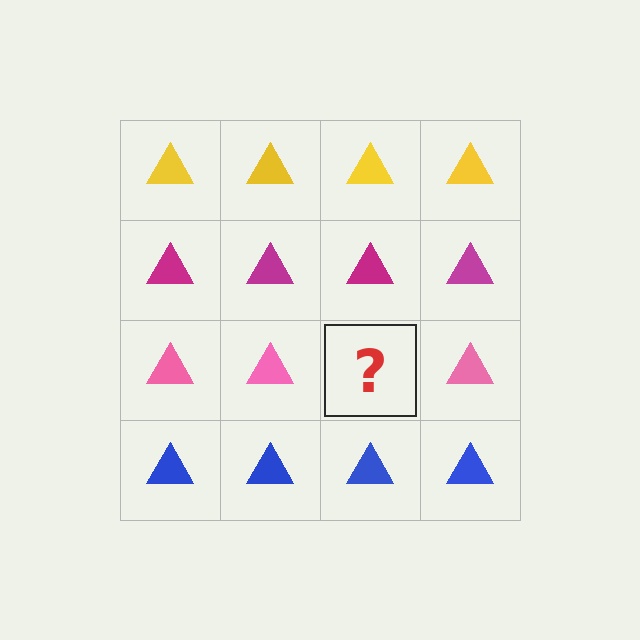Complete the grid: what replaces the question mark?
The question mark should be replaced with a pink triangle.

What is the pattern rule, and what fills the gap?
The rule is that each row has a consistent color. The gap should be filled with a pink triangle.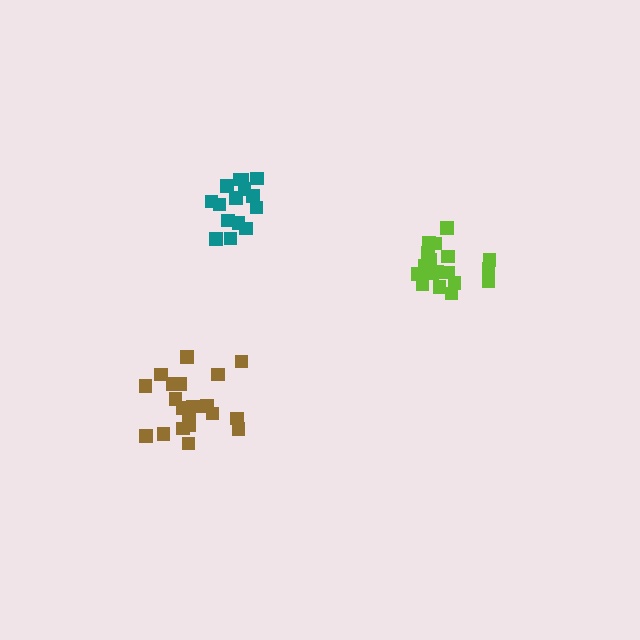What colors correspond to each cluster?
The clusters are colored: brown, lime, teal.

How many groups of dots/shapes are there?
There are 3 groups.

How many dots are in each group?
Group 1: 20 dots, Group 2: 18 dots, Group 3: 15 dots (53 total).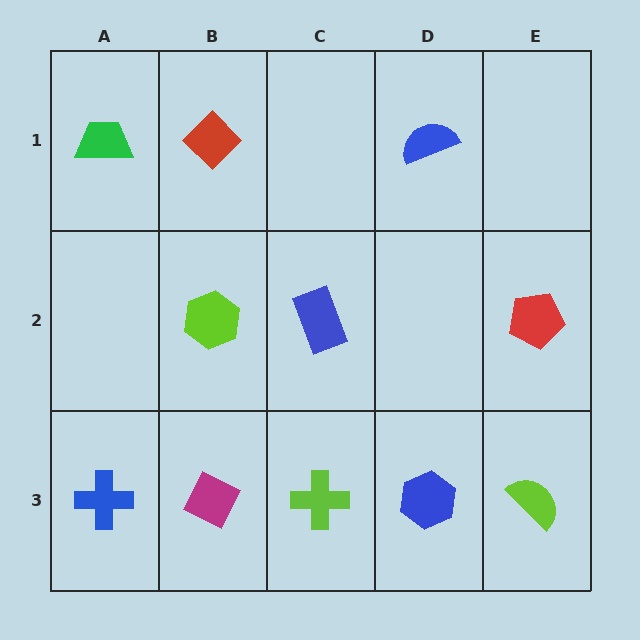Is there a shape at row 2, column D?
No, that cell is empty.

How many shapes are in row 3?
5 shapes.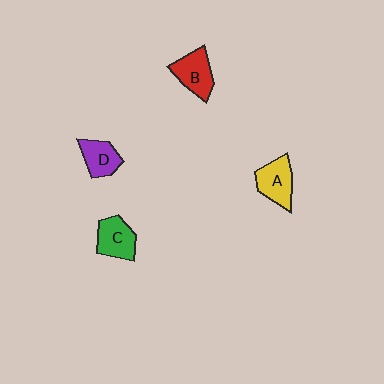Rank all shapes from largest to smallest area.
From largest to smallest: B (red), A (yellow), C (green), D (purple).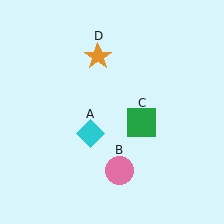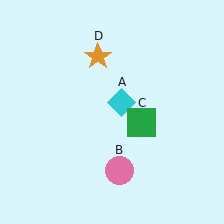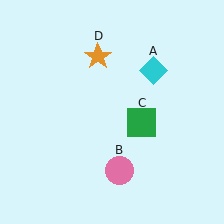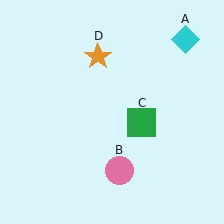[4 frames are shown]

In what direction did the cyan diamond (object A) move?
The cyan diamond (object A) moved up and to the right.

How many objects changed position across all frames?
1 object changed position: cyan diamond (object A).